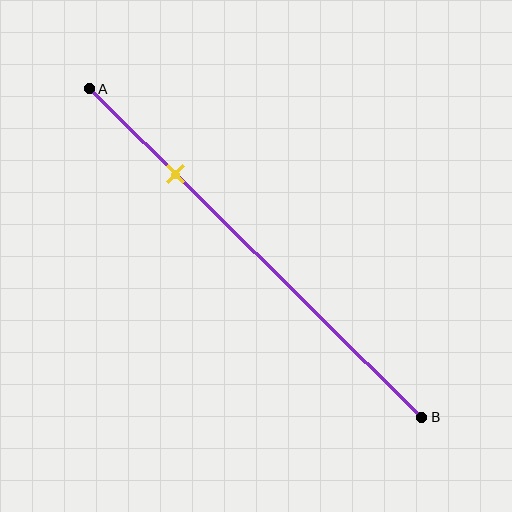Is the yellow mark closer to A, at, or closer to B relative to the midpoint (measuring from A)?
The yellow mark is closer to point A than the midpoint of segment AB.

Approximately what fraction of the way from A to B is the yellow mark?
The yellow mark is approximately 25% of the way from A to B.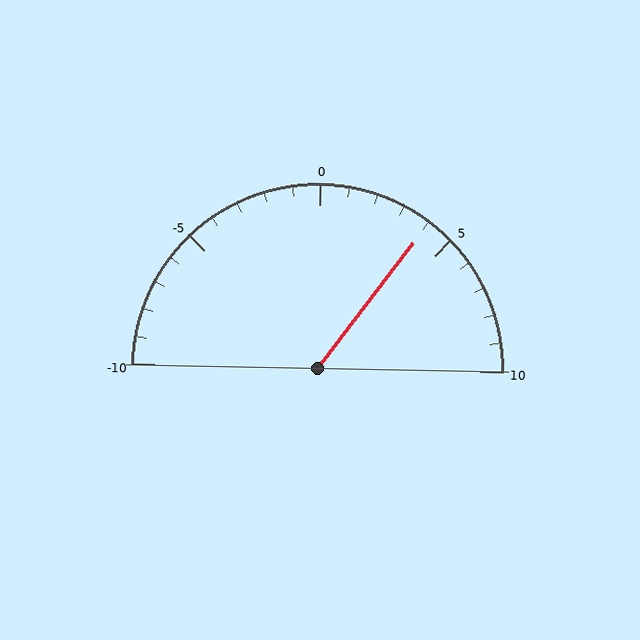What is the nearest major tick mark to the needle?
The nearest major tick mark is 5.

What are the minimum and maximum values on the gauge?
The gauge ranges from -10 to 10.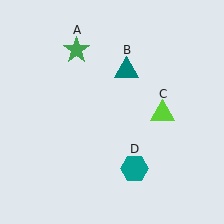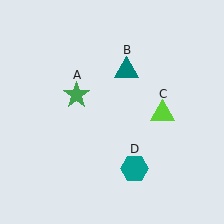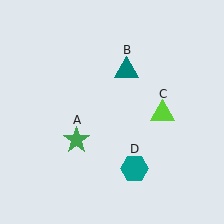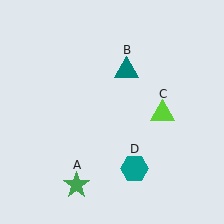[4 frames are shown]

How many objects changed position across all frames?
1 object changed position: green star (object A).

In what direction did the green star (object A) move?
The green star (object A) moved down.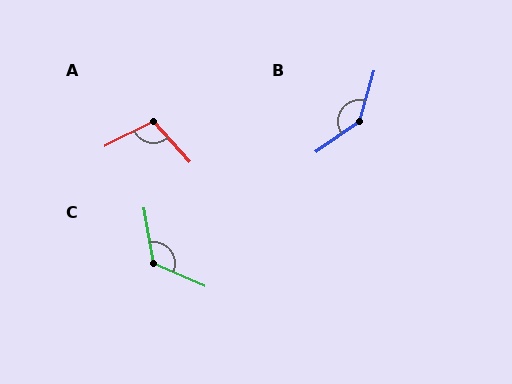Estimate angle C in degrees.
Approximately 123 degrees.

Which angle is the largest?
B, at approximately 141 degrees.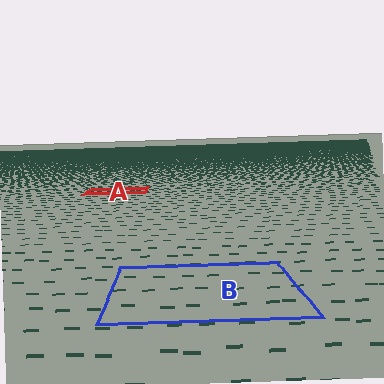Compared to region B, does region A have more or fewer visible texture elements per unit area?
Region A has more texture elements per unit area — they are packed more densely because it is farther away.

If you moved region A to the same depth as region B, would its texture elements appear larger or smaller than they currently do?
They would appear larger. At a closer depth, the same texture elements are projected at a bigger on-screen size.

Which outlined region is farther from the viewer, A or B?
Region A is farther from the viewer — the texture elements inside it appear smaller and more densely packed.